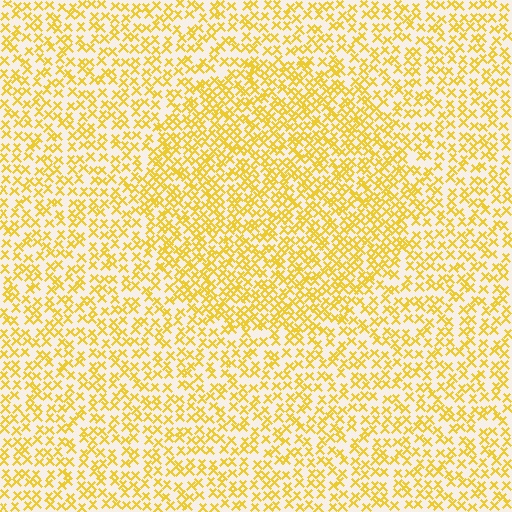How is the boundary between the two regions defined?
The boundary is defined by a change in element density (approximately 1.6x ratio). All elements are the same color, size, and shape.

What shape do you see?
I see a circle.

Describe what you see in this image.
The image contains small yellow elements arranged at two different densities. A circle-shaped region is visible where the elements are more densely packed than the surrounding area.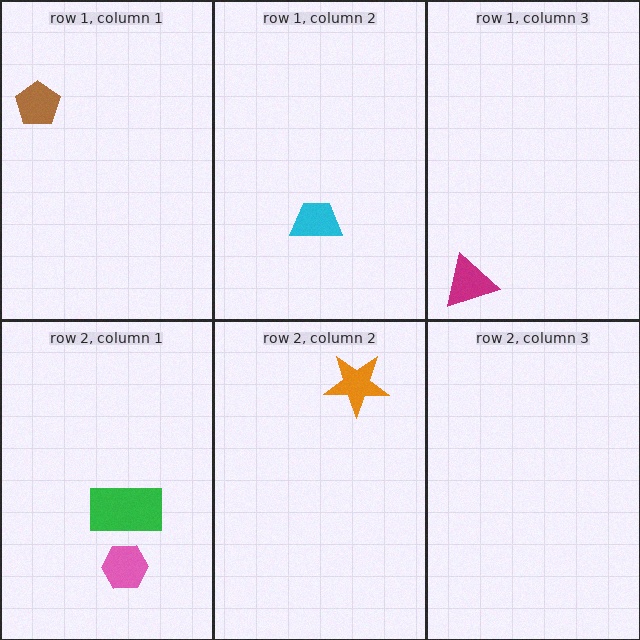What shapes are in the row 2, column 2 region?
The orange star.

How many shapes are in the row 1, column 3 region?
1.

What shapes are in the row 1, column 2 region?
The cyan trapezoid.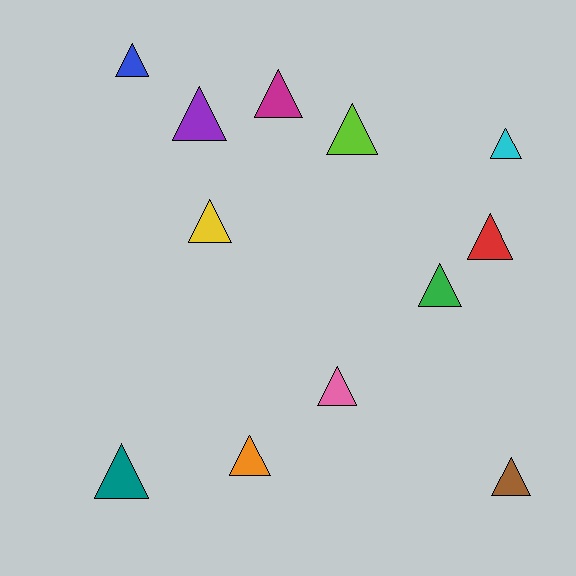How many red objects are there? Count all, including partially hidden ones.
There is 1 red object.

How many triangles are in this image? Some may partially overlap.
There are 12 triangles.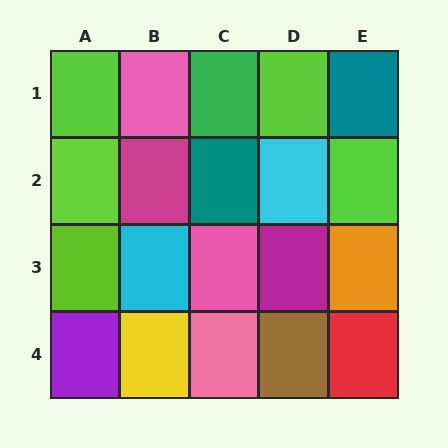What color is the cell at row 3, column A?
Lime.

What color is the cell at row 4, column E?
Red.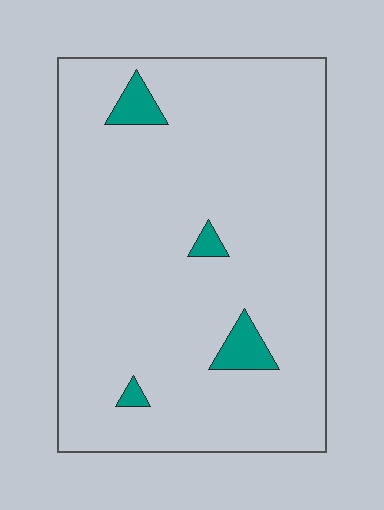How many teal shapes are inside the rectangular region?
4.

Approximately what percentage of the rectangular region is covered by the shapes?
Approximately 5%.